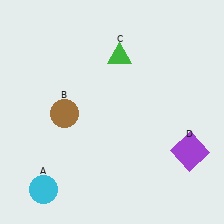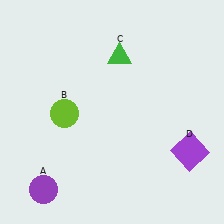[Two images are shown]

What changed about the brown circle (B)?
In Image 1, B is brown. In Image 2, it changed to lime.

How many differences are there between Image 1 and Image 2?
There are 2 differences between the two images.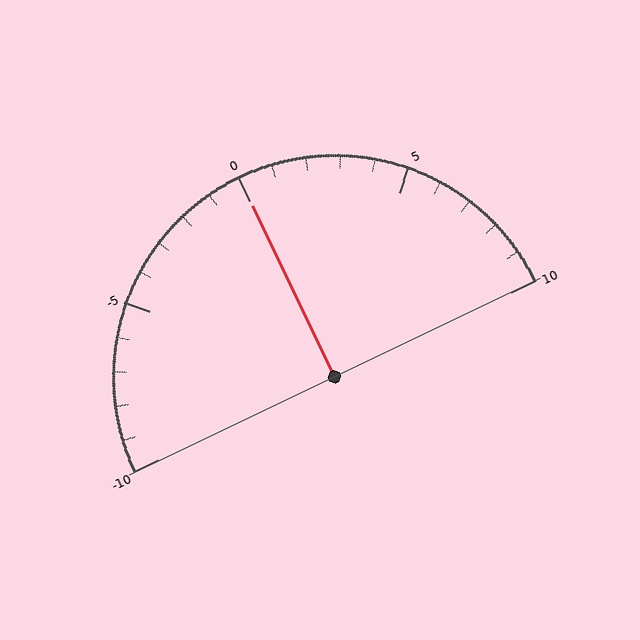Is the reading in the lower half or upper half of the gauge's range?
The reading is in the upper half of the range (-10 to 10).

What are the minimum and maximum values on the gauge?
The gauge ranges from -10 to 10.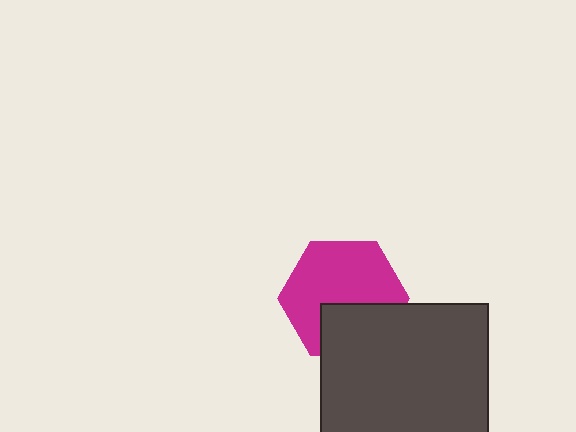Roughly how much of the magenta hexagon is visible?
Most of it is visible (roughly 67%).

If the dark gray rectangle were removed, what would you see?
You would see the complete magenta hexagon.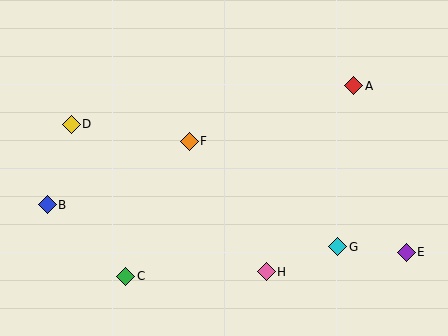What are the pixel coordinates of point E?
Point E is at (406, 252).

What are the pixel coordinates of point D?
Point D is at (71, 124).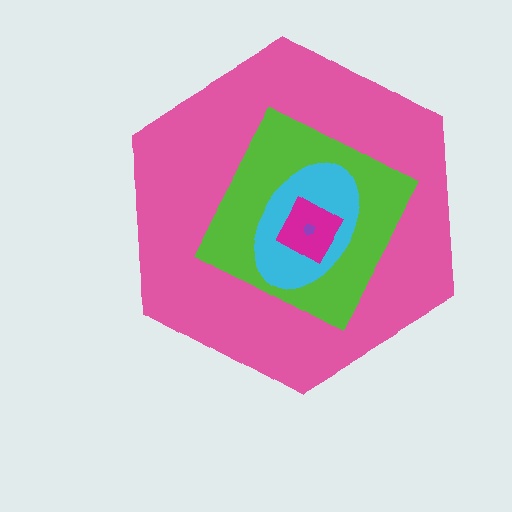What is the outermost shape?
The pink hexagon.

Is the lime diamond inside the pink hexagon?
Yes.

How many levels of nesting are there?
5.